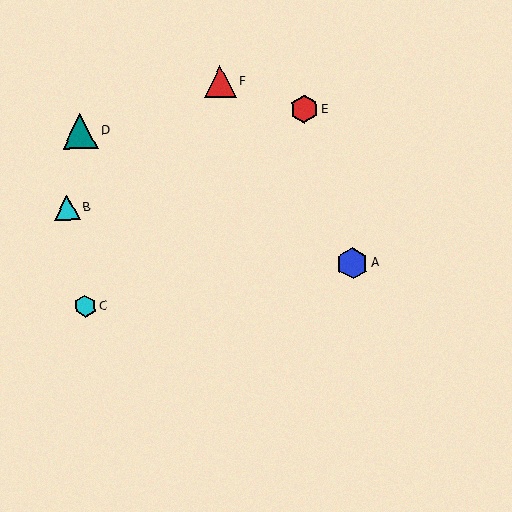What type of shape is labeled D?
Shape D is a teal triangle.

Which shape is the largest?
The teal triangle (labeled D) is the largest.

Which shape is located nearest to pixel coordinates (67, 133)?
The teal triangle (labeled D) at (80, 131) is nearest to that location.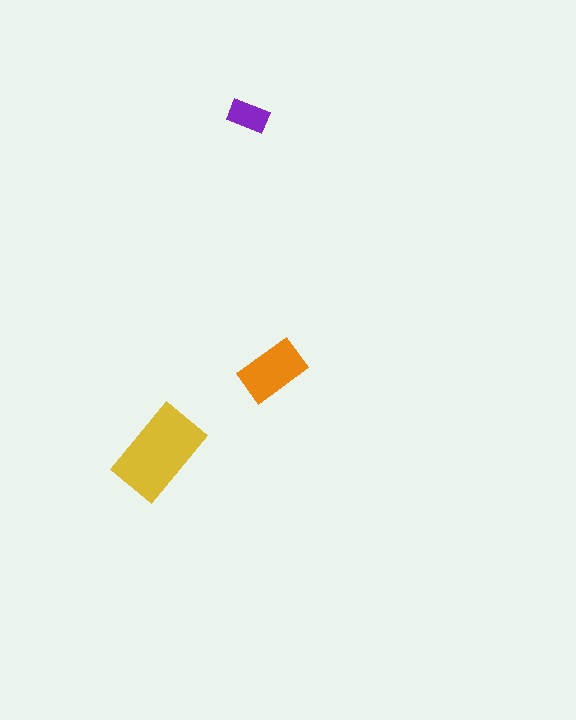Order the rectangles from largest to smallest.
the yellow one, the orange one, the purple one.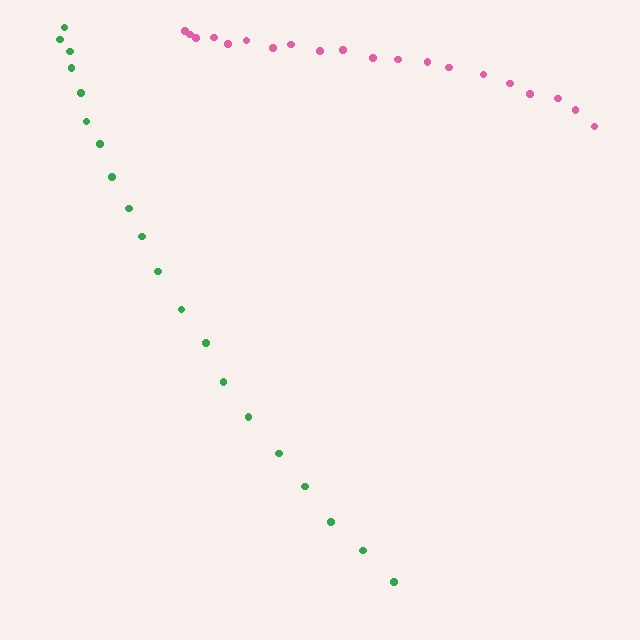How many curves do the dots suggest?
There are 2 distinct paths.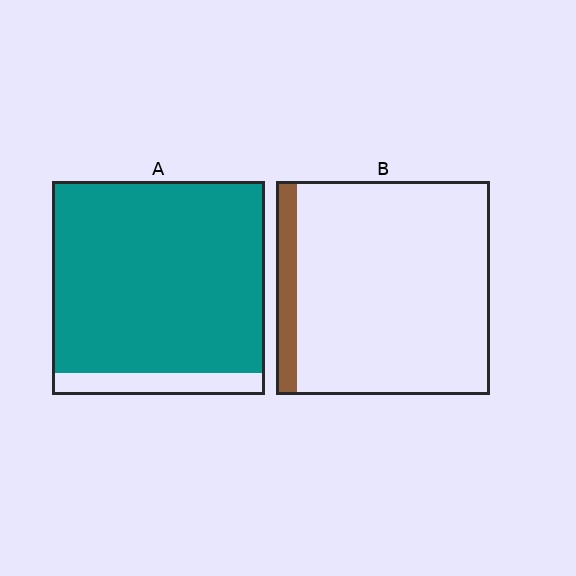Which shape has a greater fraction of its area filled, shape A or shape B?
Shape A.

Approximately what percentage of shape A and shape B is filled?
A is approximately 90% and B is approximately 10%.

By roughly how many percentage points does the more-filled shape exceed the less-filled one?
By roughly 80 percentage points (A over B).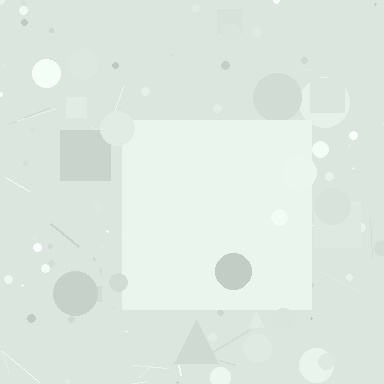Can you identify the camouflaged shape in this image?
The camouflaged shape is a square.